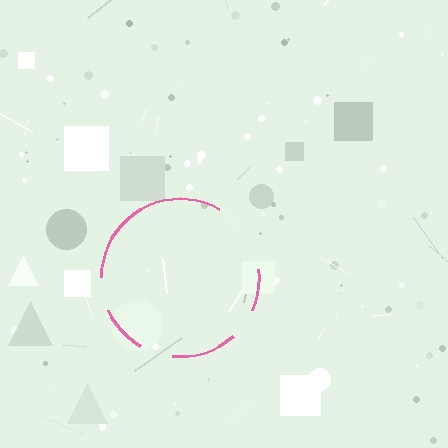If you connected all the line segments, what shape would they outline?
They would outline a circle.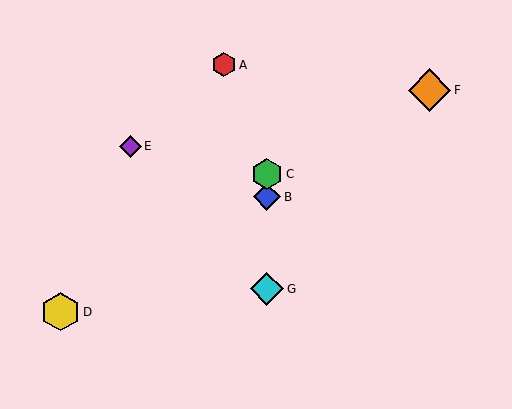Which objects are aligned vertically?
Objects B, C, G are aligned vertically.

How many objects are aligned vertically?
3 objects (B, C, G) are aligned vertically.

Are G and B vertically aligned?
Yes, both are at x≈267.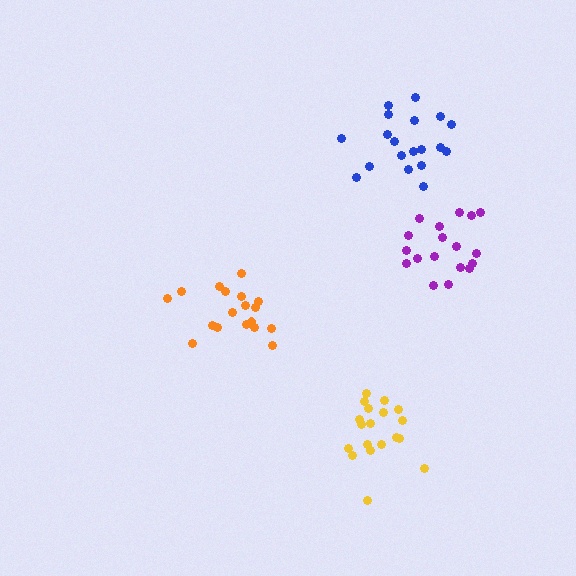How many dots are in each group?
Group 1: 18 dots, Group 2: 18 dots, Group 3: 19 dots, Group 4: 19 dots (74 total).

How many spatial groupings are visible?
There are 4 spatial groupings.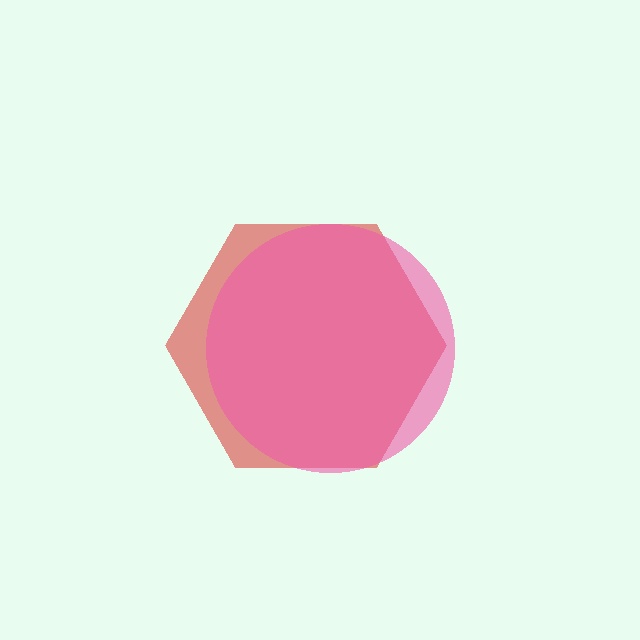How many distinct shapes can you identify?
There are 2 distinct shapes: a red hexagon, a pink circle.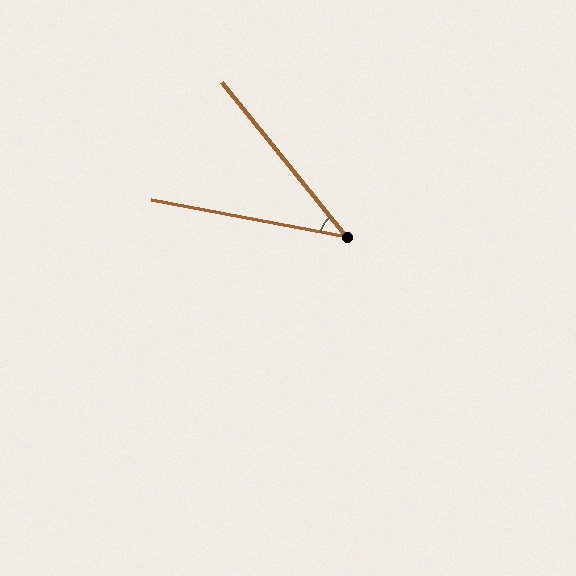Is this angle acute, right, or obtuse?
It is acute.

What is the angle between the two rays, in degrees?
Approximately 40 degrees.